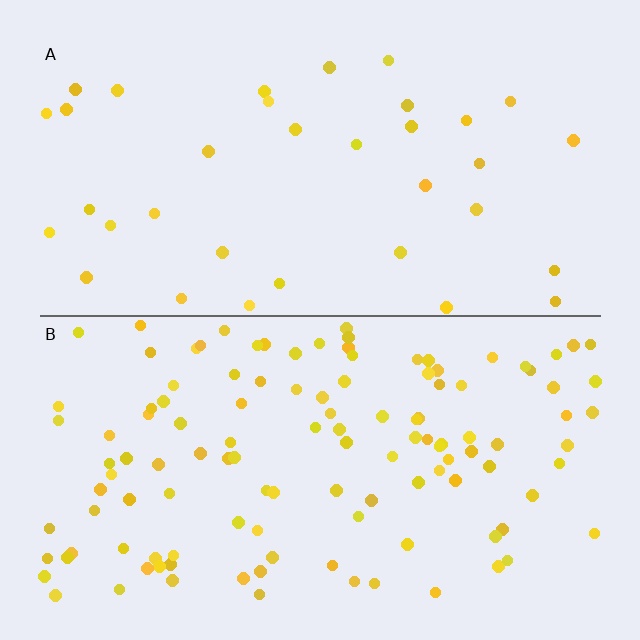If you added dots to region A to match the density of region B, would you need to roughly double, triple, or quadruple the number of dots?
Approximately triple.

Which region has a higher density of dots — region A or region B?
B (the bottom).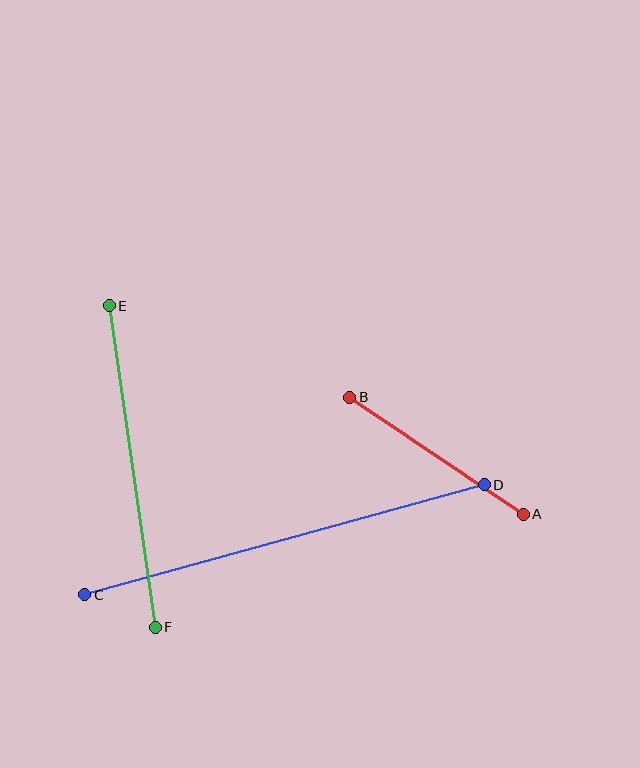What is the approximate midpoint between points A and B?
The midpoint is at approximately (437, 456) pixels.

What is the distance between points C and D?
The distance is approximately 414 pixels.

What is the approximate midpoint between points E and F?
The midpoint is at approximately (132, 466) pixels.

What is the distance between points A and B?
The distance is approximately 209 pixels.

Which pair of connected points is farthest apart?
Points C and D are farthest apart.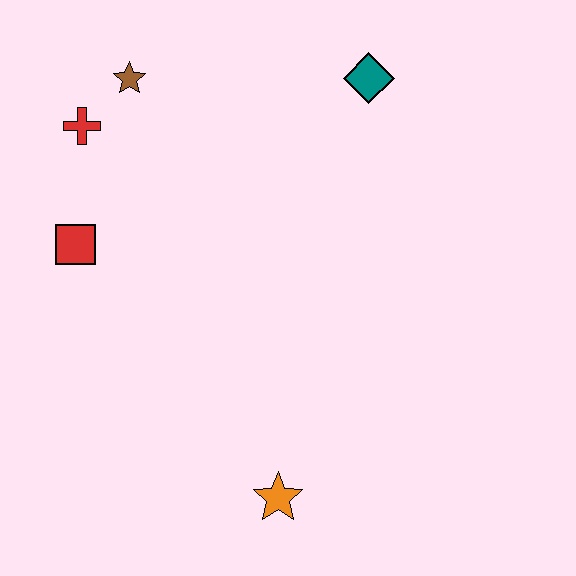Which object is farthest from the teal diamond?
The orange star is farthest from the teal diamond.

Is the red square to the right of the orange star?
No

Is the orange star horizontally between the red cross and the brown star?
No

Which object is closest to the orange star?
The red square is closest to the orange star.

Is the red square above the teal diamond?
No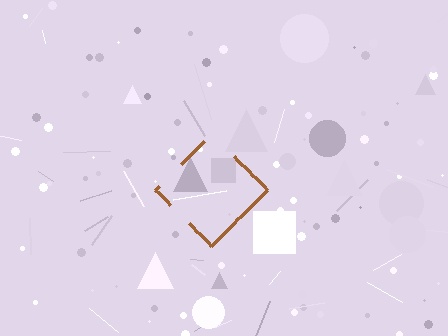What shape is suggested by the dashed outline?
The dashed outline suggests a diamond.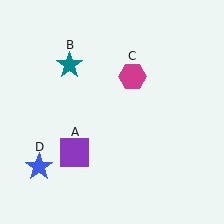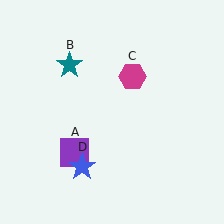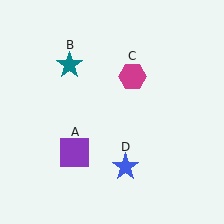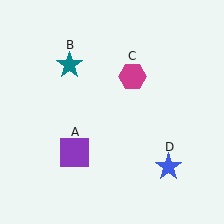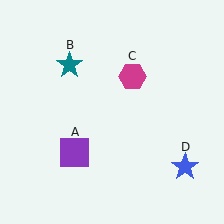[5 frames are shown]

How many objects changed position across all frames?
1 object changed position: blue star (object D).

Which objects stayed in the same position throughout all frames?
Purple square (object A) and teal star (object B) and magenta hexagon (object C) remained stationary.